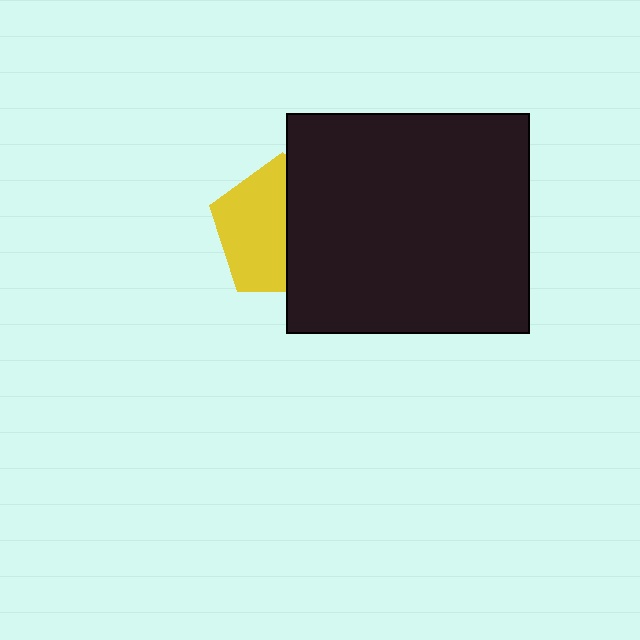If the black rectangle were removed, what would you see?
You would see the complete yellow pentagon.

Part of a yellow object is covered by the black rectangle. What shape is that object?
It is a pentagon.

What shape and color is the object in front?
The object in front is a black rectangle.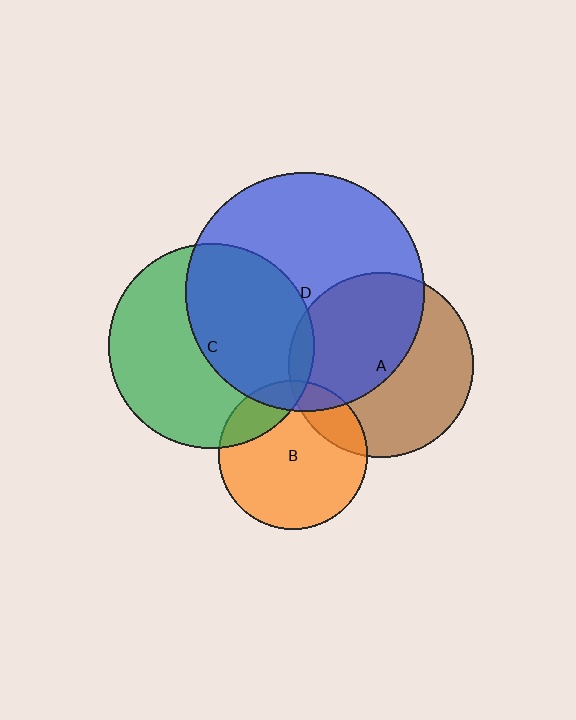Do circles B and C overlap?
Yes.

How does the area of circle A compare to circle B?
Approximately 1.5 times.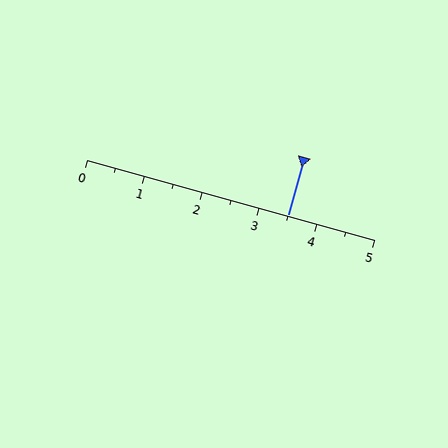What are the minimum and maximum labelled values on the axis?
The axis runs from 0 to 5.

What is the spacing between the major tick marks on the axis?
The major ticks are spaced 1 apart.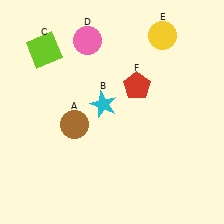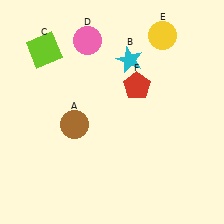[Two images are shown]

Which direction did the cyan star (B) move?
The cyan star (B) moved up.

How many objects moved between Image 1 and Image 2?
1 object moved between the two images.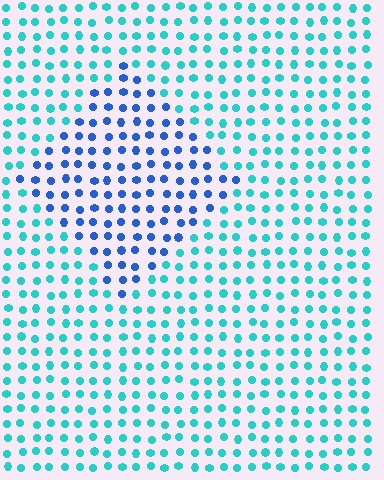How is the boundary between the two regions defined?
The boundary is defined purely by a slight shift in hue (about 43 degrees). Spacing, size, and orientation are identical on both sides.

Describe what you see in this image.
The image is filled with small cyan elements in a uniform arrangement. A diamond-shaped region is visible where the elements are tinted to a slightly different hue, forming a subtle color boundary.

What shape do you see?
I see a diamond.